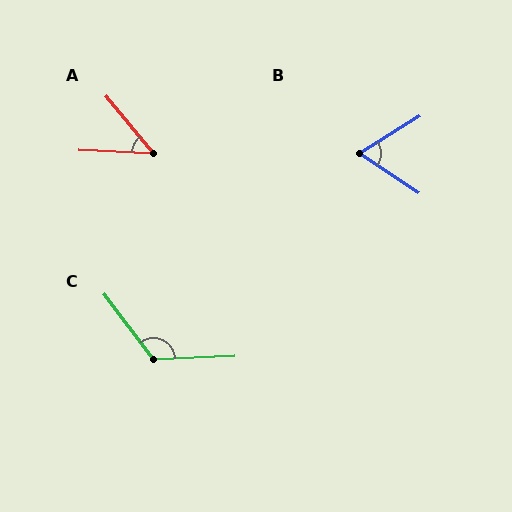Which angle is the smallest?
A, at approximately 48 degrees.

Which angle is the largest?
C, at approximately 125 degrees.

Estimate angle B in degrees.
Approximately 65 degrees.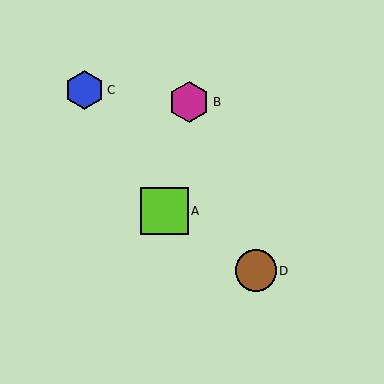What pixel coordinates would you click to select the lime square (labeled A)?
Click at (164, 211) to select the lime square A.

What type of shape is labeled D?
Shape D is a brown circle.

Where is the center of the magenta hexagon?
The center of the magenta hexagon is at (189, 102).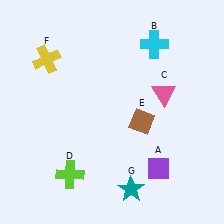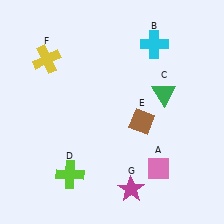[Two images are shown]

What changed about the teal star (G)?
In Image 1, G is teal. In Image 2, it changed to magenta.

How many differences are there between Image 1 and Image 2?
There are 3 differences between the two images.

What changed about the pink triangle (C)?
In Image 1, C is pink. In Image 2, it changed to green.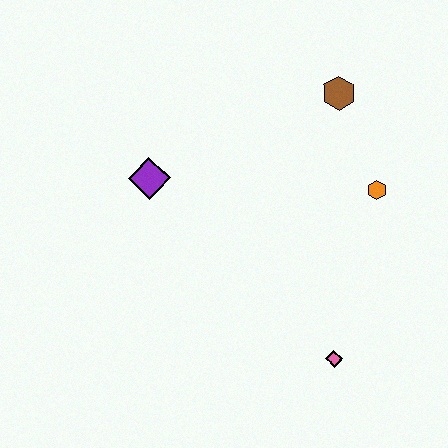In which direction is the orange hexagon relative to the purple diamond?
The orange hexagon is to the right of the purple diamond.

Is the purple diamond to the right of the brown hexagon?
No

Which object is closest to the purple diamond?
The brown hexagon is closest to the purple diamond.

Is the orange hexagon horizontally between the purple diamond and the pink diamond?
No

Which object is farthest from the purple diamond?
The pink diamond is farthest from the purple diamond.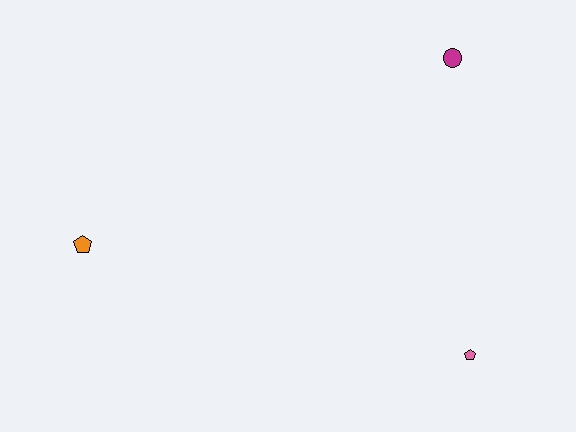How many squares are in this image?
There are no squares.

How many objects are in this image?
There are 3 objects.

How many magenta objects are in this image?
There is 1 magenta object.